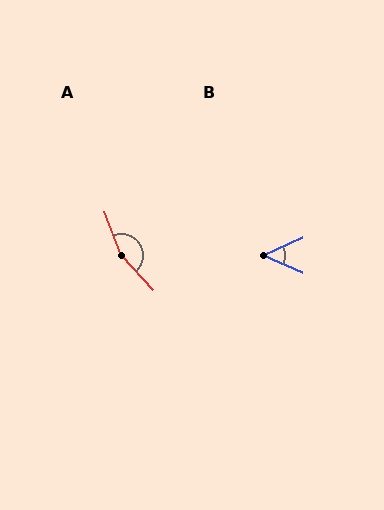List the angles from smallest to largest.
B (48°), A (159°).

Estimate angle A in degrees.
Approximately 159 degrees.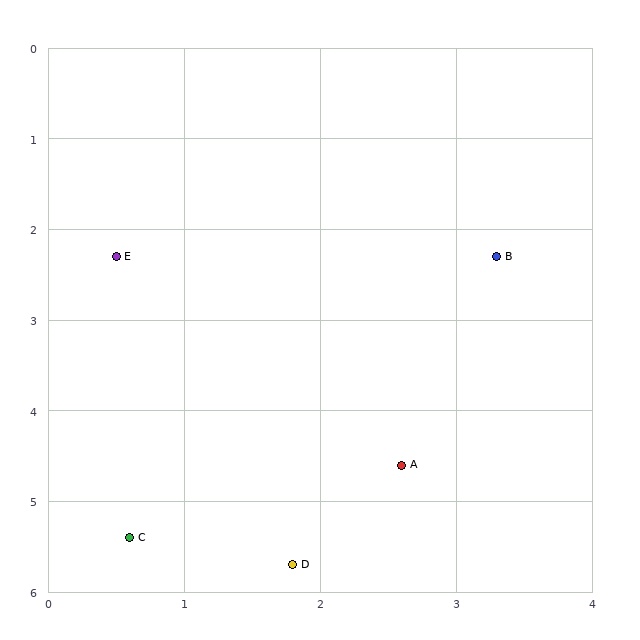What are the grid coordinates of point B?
Point B is at approximately (3.3, 2.3).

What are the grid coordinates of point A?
Point A is at approximately (2.6, 4.6).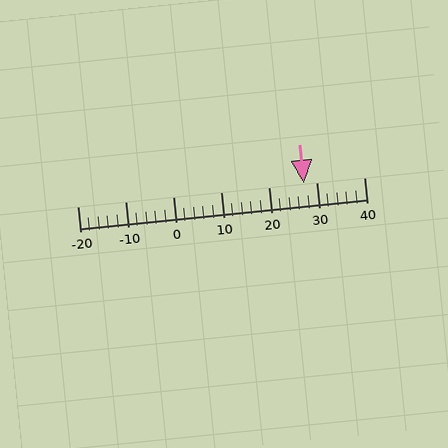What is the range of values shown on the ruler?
The ruler shows values from -20 to 40.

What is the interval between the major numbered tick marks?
The major tick marks are spaced 10 units apart.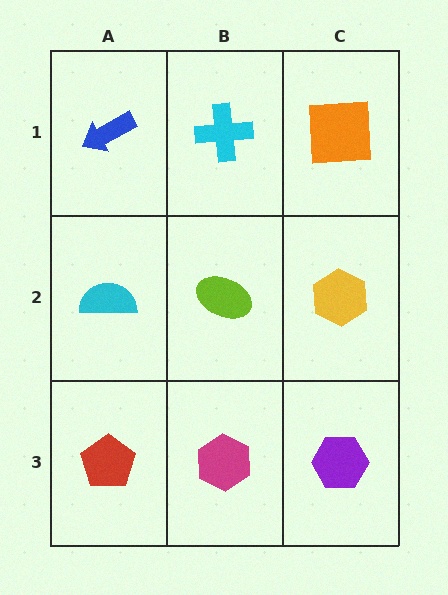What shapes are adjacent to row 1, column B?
A lime ellipse (row 2, column B), a blue arrow (row 1, column A), an orange square (row 1, column C).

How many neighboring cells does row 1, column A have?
2.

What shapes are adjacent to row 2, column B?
A cyan cross (row 1, column B), a magenta hexagon (row 3, column B), a cyan semicircle (row 2, column A), a yellow hexagon (row 2, column C).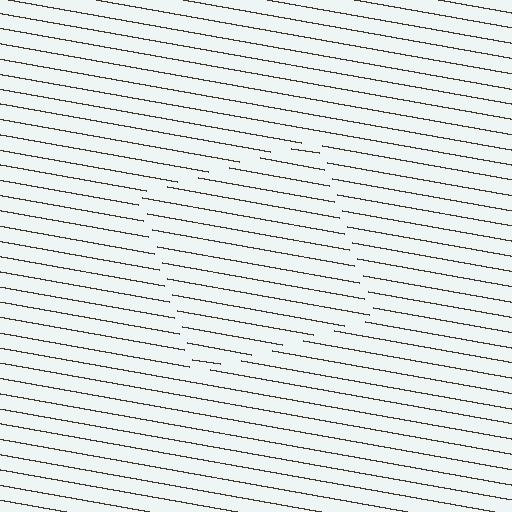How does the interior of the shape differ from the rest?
The interior of the shape contains the same grating, shifted by half a period — the contour is defined by the phase discontinuity where line-ends from the inner and outer gratings abut.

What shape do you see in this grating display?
An illusory square. The interior of the shape contains the same grating, shifted by half a period — the contour is defined by the phase discontinuity where line-ends from the inner and outer gratings abut.